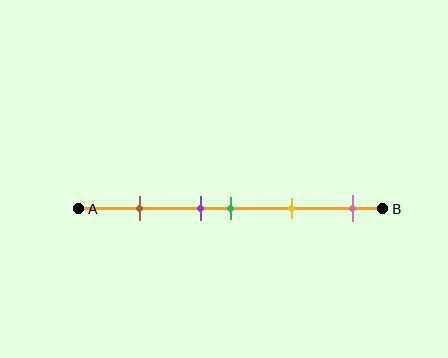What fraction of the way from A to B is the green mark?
The green mark is approximately 50% (0.5) of the way from A to B.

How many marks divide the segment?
There are 5 marks dividing the segment.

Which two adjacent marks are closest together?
The purple and green marks are the closest adjacent pair.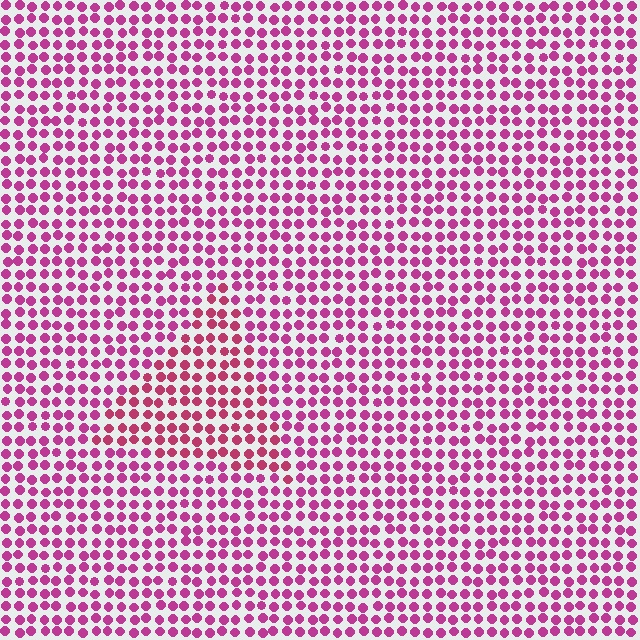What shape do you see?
I see a triangle.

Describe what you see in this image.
The image is filled with small magenta elements in a uniform arrangement. A triangle-shaped region is visible where the elements are tinted to a slightly different hue, forming a subtle color boundary.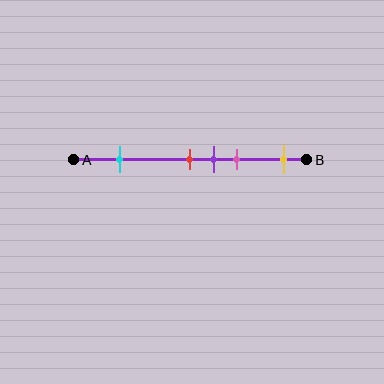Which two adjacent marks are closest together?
The red and purple marks are the closest adjacent pair.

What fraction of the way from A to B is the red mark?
The red mark is approximately 50% (0.5) of the way from A to B.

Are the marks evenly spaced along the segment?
No, the marks are not evenly spaced.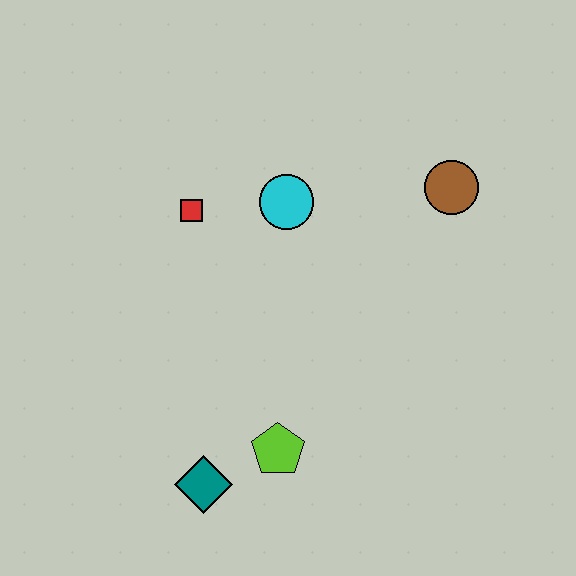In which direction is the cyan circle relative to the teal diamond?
The cyan circle is above the teal diamond.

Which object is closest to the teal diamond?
The lime pentagon is closest to the teal diamond.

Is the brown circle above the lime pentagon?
Yes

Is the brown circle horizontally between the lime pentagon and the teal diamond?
No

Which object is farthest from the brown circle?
The teal diamond is farthest from the brown circle.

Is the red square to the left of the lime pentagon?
Yes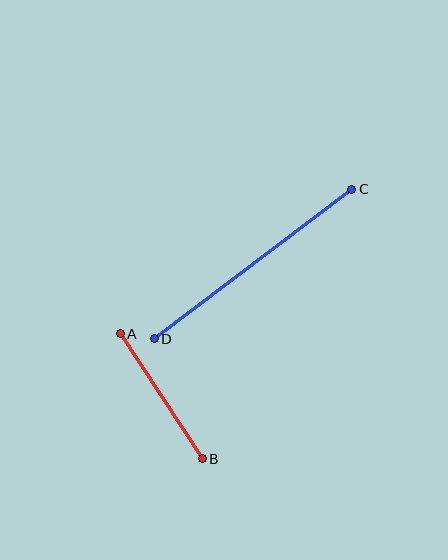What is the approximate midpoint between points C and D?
The midpoint is at approximately (253, 264) pixels.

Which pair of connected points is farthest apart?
Points C and D are farthest apart.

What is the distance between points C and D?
The distance is approximately 247 pixels.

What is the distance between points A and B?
The distance is approximately 149 pixels.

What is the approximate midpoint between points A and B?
The midpoint is at approximately (161, 396) pixels.